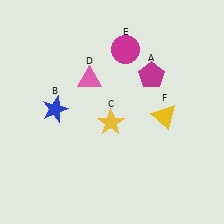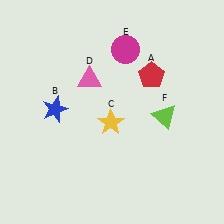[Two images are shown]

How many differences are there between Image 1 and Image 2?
There are 2 differences between the two images.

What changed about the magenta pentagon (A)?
In Image 1, A is magenta. In Image 2, it changed to red.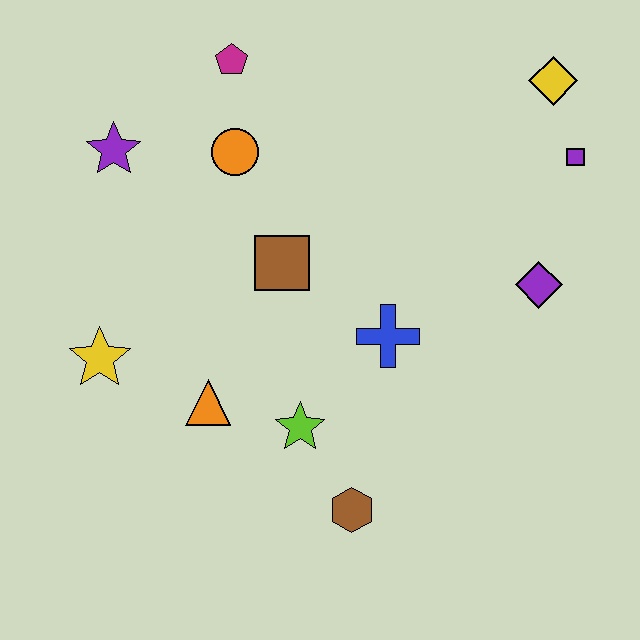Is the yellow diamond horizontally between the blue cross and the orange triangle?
No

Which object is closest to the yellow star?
The orange triangle is closest to the yellow star.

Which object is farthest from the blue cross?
The purple star is farthest from the blue cross.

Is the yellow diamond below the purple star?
No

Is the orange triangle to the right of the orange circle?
No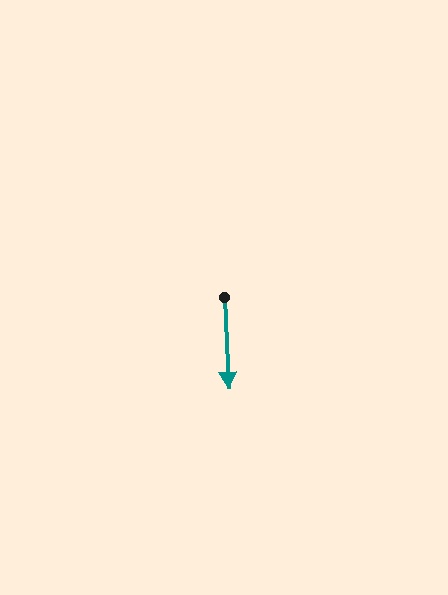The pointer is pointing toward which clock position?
Roughly 6 o'clock.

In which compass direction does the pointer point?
South.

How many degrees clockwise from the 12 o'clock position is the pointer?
Approximately 177 degrees.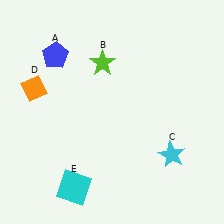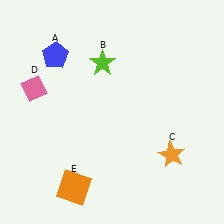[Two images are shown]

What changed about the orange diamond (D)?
In Image 1, D is orange. In Image 2, it changed to pink.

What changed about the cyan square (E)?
In Image 1, E is cyan. In Image 2, it changed to orange.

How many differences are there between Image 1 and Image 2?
There are 3 differences between the two images.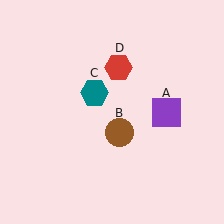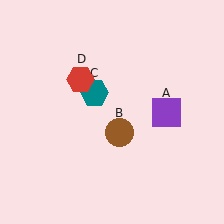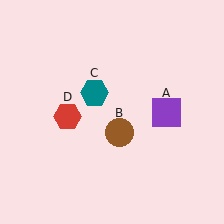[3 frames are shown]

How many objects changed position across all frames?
1 object changed position: red hexagon (object D).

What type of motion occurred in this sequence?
The red hexagon (object D) rotated counterclockwise around the center of the scene.